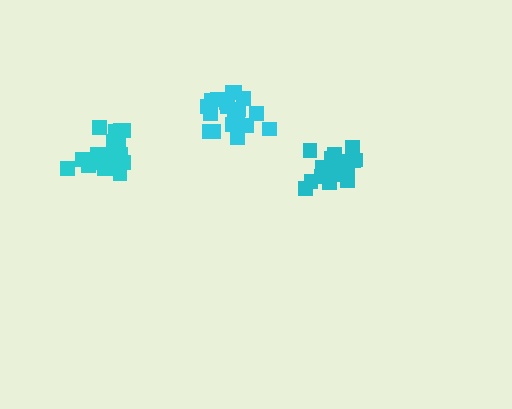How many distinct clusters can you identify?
There are 3 distinct clusters.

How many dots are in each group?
Group 1: 18 dots, Group 2: 20 dots, Group 3: 19 dots (57 total).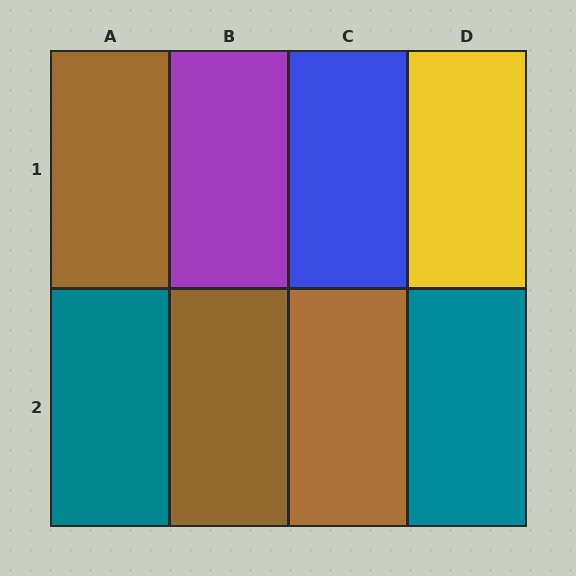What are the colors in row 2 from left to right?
Teal, brown, brown, teal.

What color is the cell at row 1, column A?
Brown.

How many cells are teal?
2 cells are teal.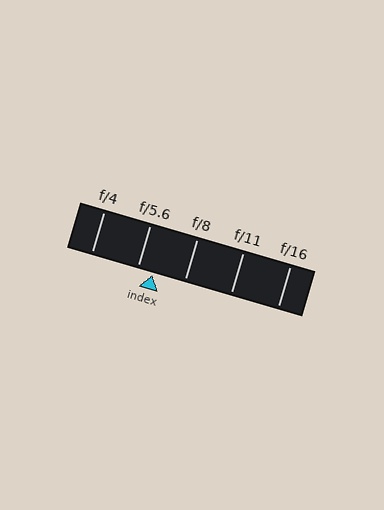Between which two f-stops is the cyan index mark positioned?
The index mark is between f/5.6 and f/8.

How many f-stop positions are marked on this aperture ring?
There are 5 f-stop positions marked.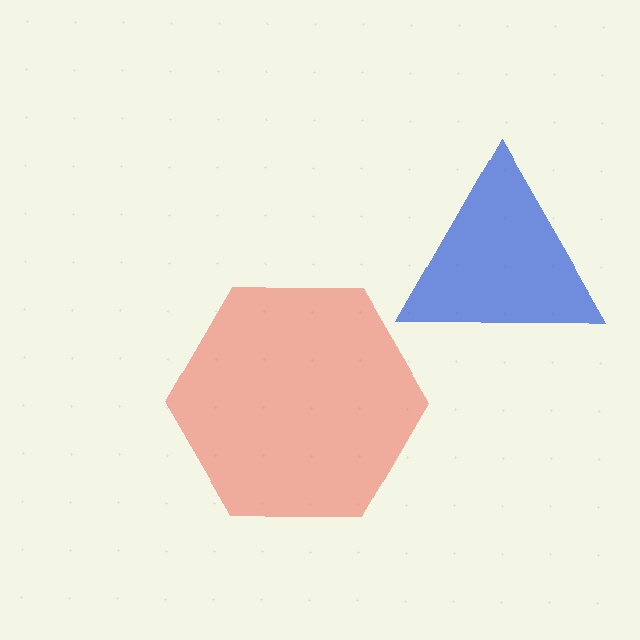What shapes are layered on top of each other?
The layered shapes are: a red hexagon, a blue triangle.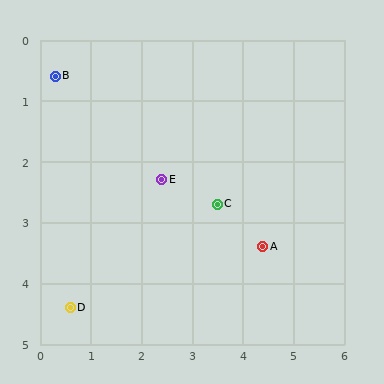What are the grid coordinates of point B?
Point B is at approximately (0.3, 0.6).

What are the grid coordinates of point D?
Point D is at approximately (0.6, 4.4).